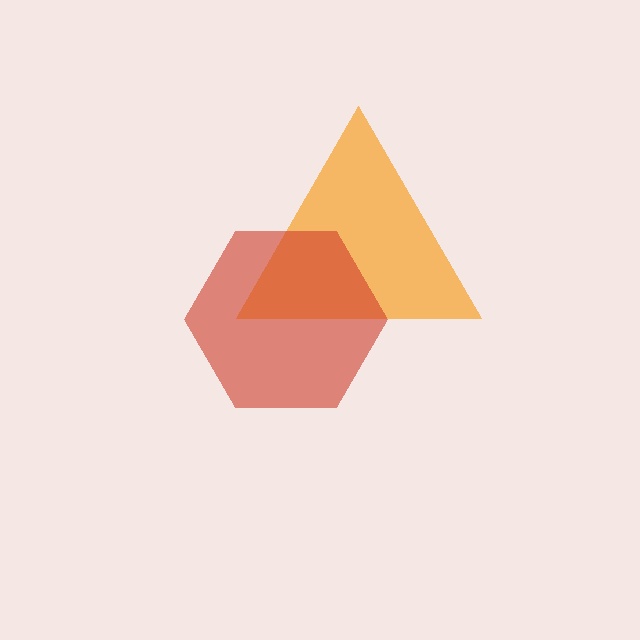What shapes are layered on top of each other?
The layered shapes are: an orange triangle, a red hexagon.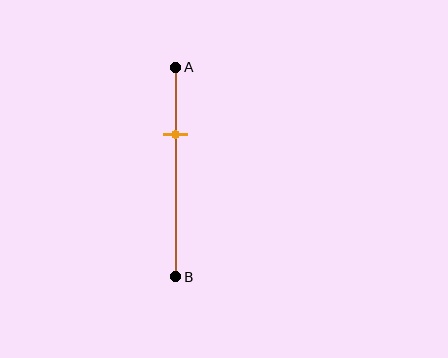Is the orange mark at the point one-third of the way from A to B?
Yes, the mark is approximately at the one-third point.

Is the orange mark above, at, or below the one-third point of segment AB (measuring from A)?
The orange mark is approximately at the one-third point of segment AB.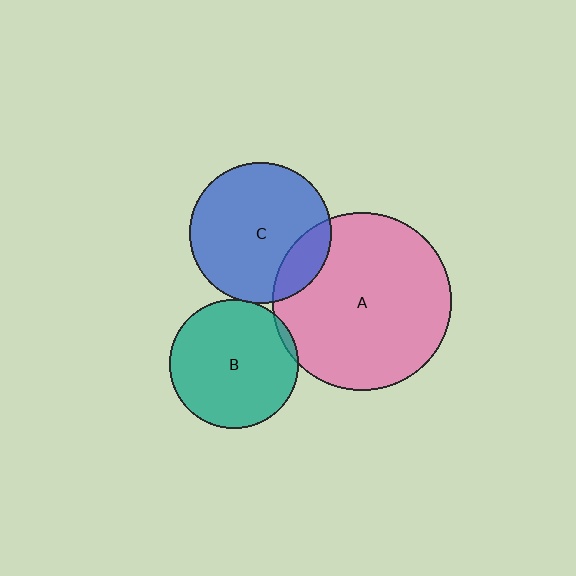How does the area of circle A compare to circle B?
Approximately 1.9 times.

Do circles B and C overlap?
Yes.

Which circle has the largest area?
Circle A (pink).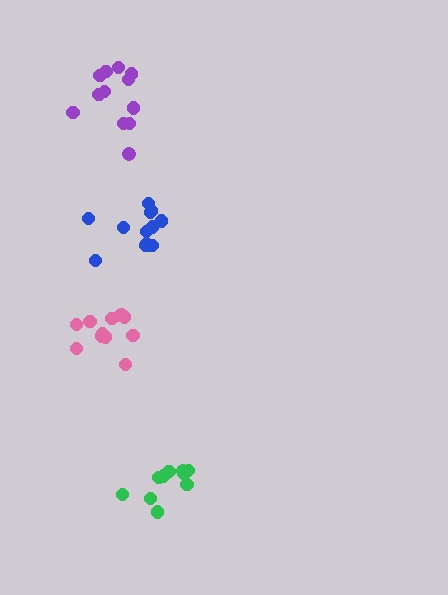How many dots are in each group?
Group 1: 10 dots, Group 2: 13 dots, Group 3: 12 dots, Group 4: 12 dots (47 total).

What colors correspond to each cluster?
The clusters are colored: green, blue, purple, pink.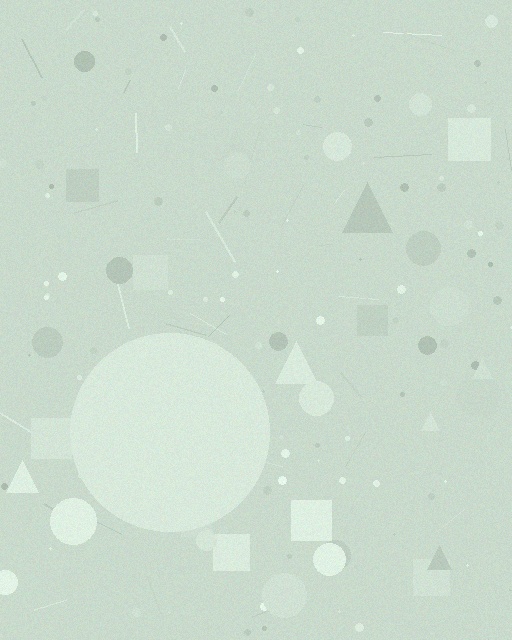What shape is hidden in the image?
A circle is hidden in the image.